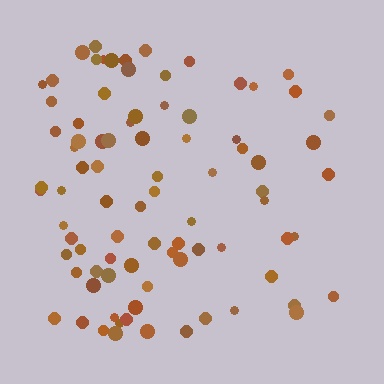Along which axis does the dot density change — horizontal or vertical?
Horizontal.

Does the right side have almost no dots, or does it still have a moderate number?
Still a moderate number, just noticeably fewer than the left.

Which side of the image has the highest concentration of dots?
The left.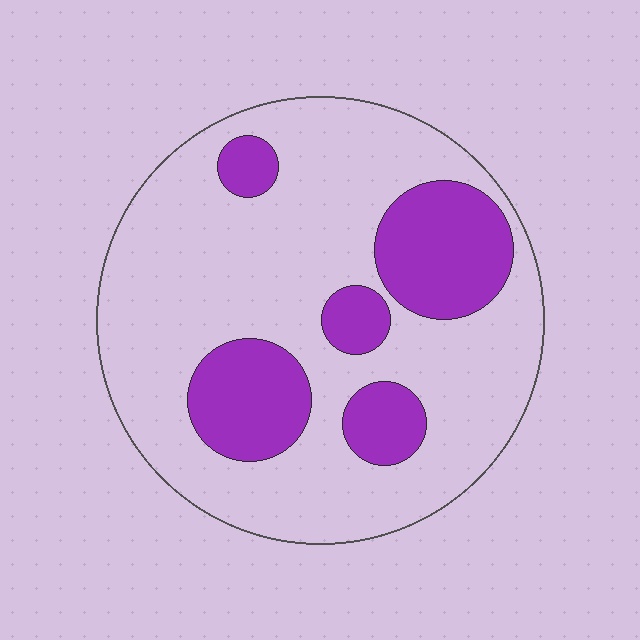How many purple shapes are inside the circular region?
5.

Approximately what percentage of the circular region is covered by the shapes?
Approximately 25%.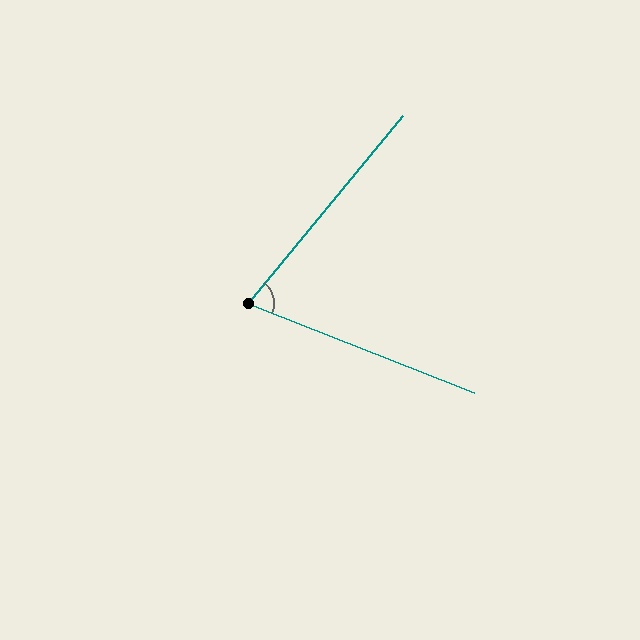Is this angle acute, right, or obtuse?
It is acute.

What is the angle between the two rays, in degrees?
Approximately 72 degrees.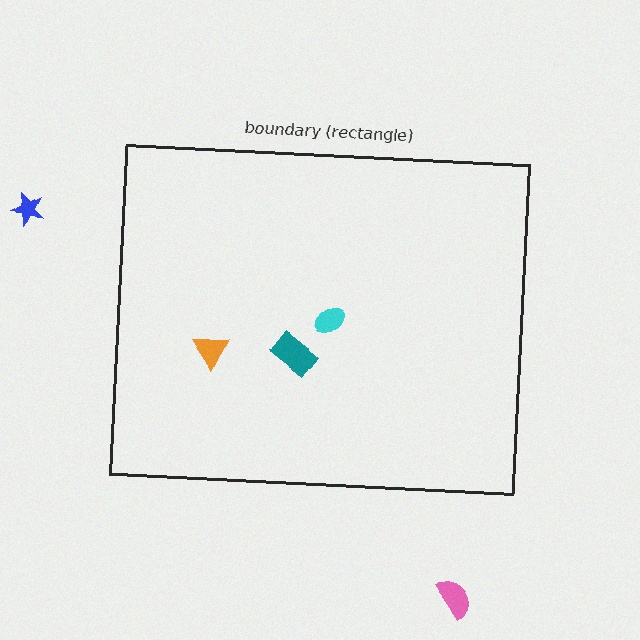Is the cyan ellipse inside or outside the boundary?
Inside.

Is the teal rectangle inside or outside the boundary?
Inside.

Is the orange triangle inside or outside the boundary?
Inside.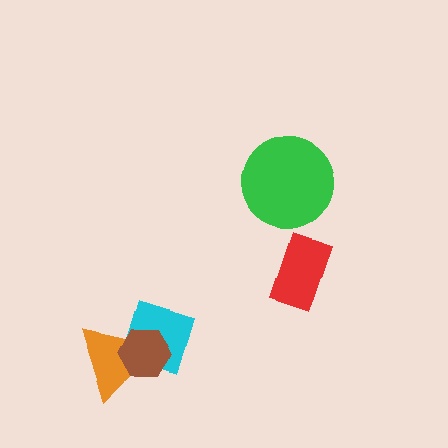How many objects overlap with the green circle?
0 objects overlap with the green circle.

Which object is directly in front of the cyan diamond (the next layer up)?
The orange triangle is directly in front of the cyan diamond.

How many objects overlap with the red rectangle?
0 objects overlap with the red rectangle.